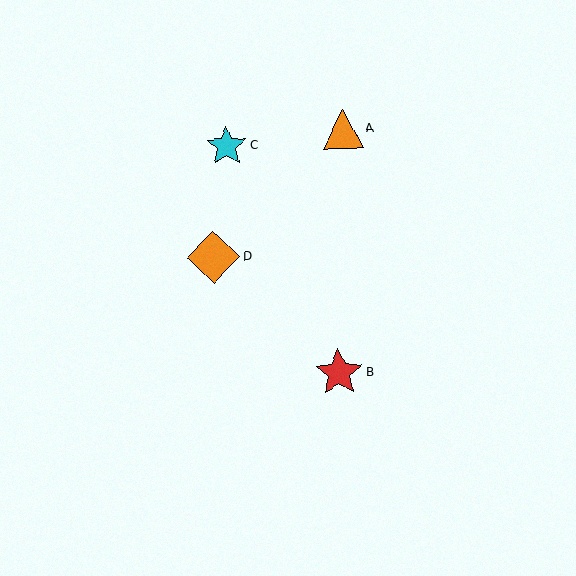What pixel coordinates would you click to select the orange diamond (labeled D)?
Click at (214, 258) to select the orange diamond D.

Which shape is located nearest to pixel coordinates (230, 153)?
The cyan star (labeled C) at (227, 146) is nearest to that location.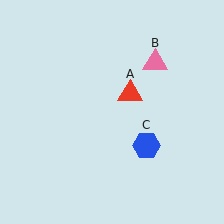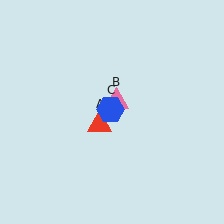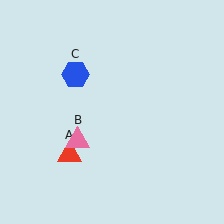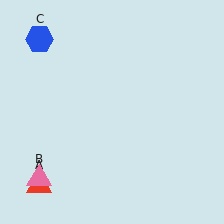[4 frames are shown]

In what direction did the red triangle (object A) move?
The red triangle (object A) moved down and to the left.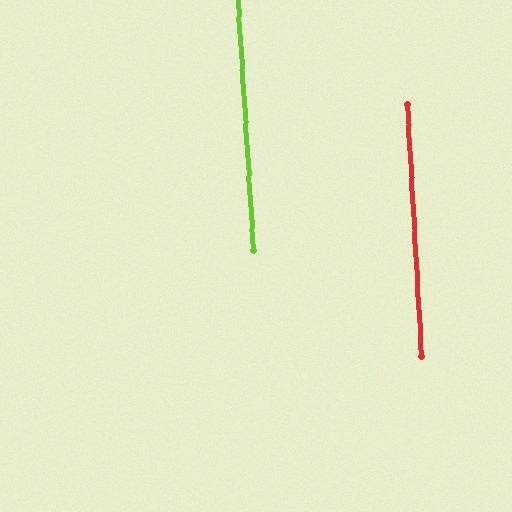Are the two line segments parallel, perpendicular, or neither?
Parallel — their directions differ by only 0.3°.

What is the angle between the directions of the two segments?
Approximately 0 degrees.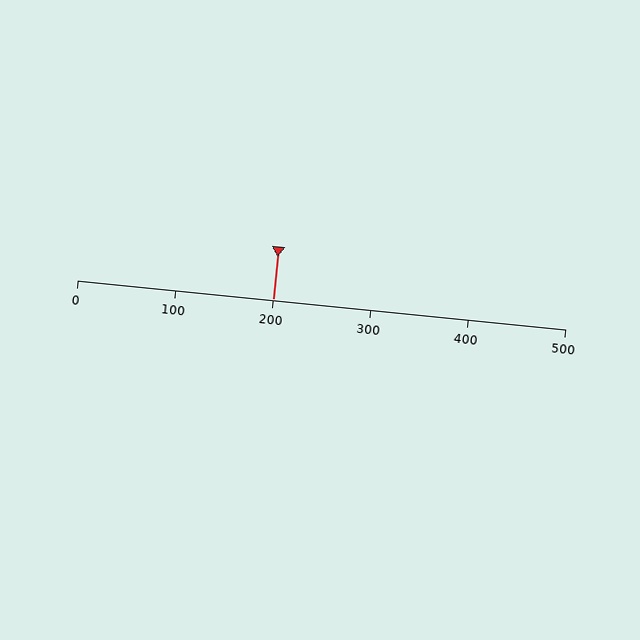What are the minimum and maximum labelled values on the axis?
The axis runs from 0 to 500.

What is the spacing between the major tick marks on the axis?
The major ticks are spaced 100 apart.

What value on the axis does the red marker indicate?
The marker indicates approximately 200.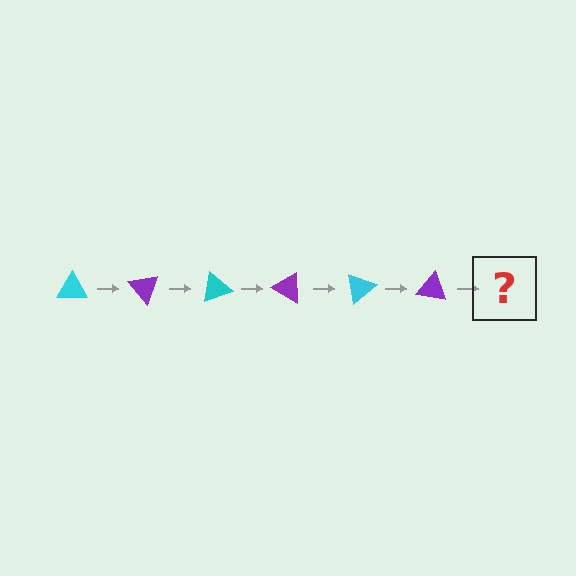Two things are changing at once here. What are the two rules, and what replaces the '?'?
The two rules are that it rotates 50 degrees each step and the color cycles through cyan and purple. The '?' should be a cyan triangle, rotated 300 degrees from the start.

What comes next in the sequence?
The next element should be a cyan triangle, rotated 300 degrees from the start.